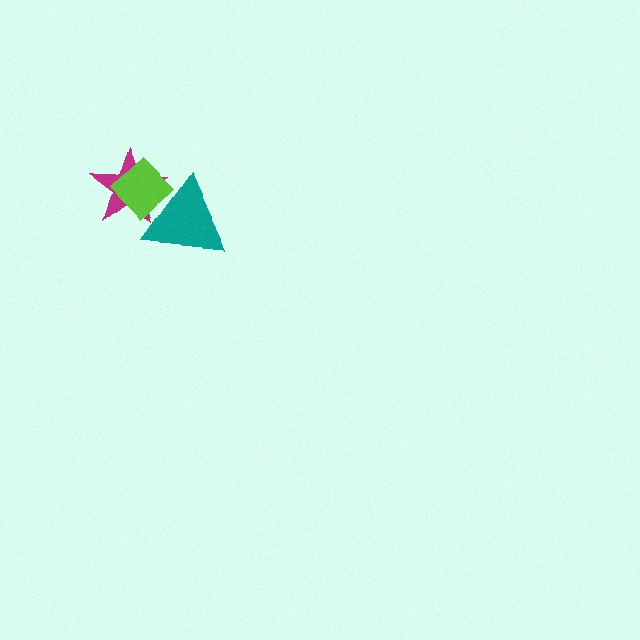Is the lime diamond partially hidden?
Yes, it is partially covered by another shape.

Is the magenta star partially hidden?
Yes, it is partially covered by another shape.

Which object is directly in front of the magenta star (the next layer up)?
The lime diamond is directly in front of the magenta star.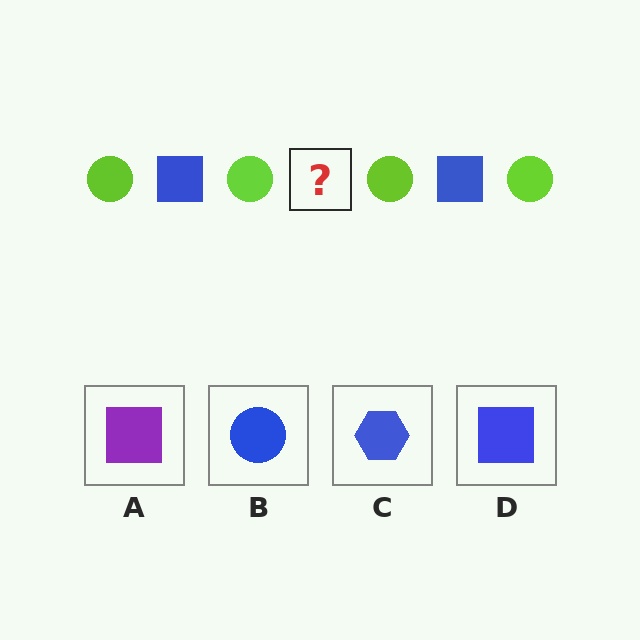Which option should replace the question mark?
Option D.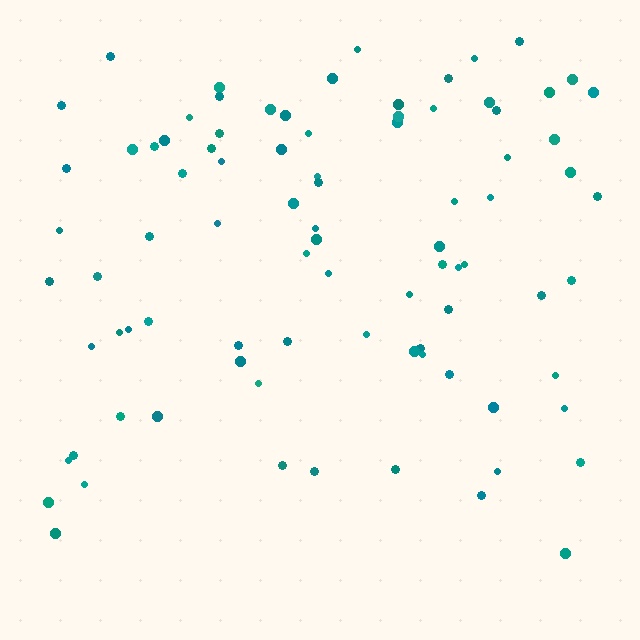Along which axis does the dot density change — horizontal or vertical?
Vertical.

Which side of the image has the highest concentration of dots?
The top.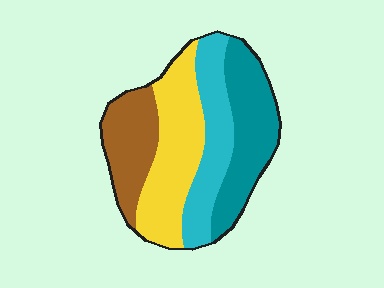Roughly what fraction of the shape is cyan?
Cyan takes up between a sixth and a third of the shape.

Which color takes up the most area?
Yellow, at roughly 30%.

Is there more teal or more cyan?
Teal.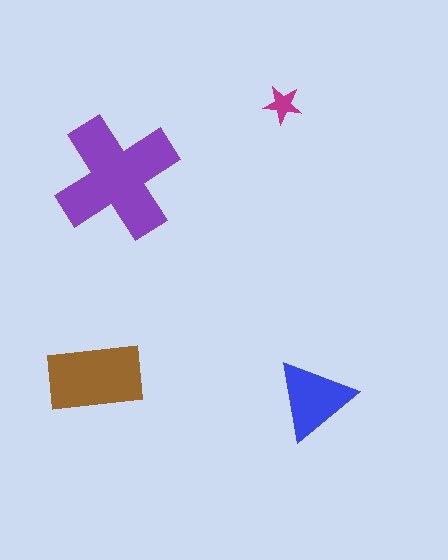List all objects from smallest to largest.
The magenta star, the blue triangle, the brown rectangle, the purple cross.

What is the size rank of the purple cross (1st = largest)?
1st.